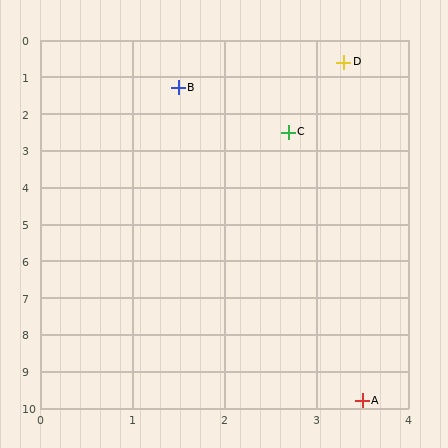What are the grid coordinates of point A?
Point A is at approximately (3.5, 9.8).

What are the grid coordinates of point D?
Point D is at approximately (3.3, 0.6).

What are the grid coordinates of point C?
Point C is at approximately (2.7, 2.5).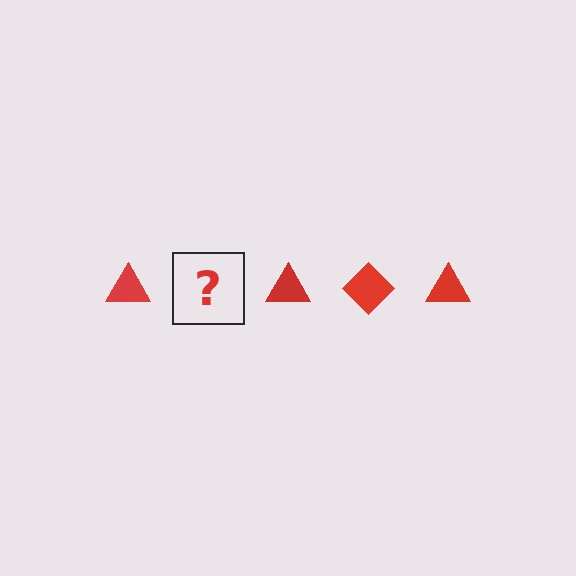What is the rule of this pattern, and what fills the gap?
The rule is that the pattern cycles through triangle, diamond shapes in red. The gap should be filled with a red diamond.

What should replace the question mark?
The question mark should be replaced with a red diamond.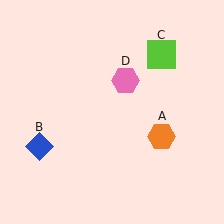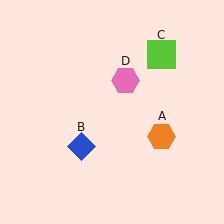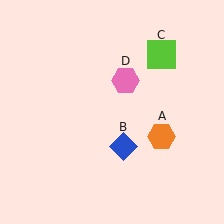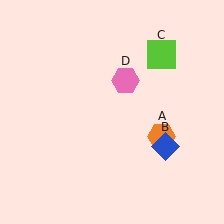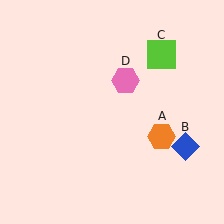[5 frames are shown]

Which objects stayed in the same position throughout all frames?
Orange hexagon (object A) and lime square (object C) and pink hexagon (object D) remained stationary.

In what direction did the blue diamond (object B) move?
The blue diamond (object B) moved right.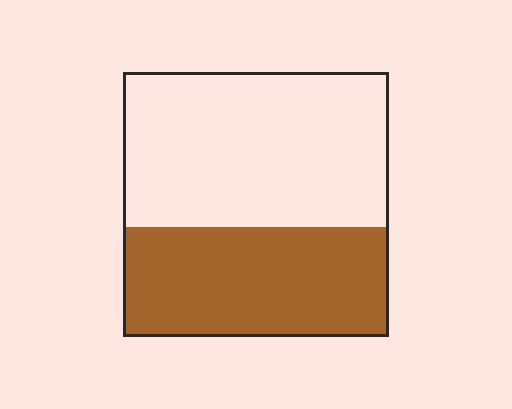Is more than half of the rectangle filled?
No.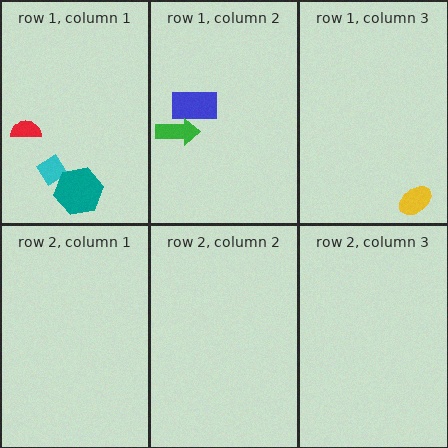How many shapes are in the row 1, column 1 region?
3.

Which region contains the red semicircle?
The row 1, column 1 region.